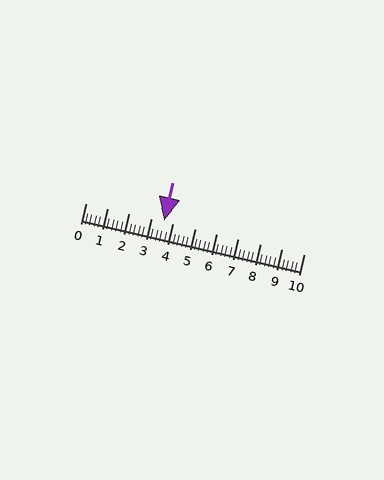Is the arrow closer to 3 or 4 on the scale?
The arrow is closer to 4.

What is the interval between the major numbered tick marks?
The major tick marks are spaced 1 units apart.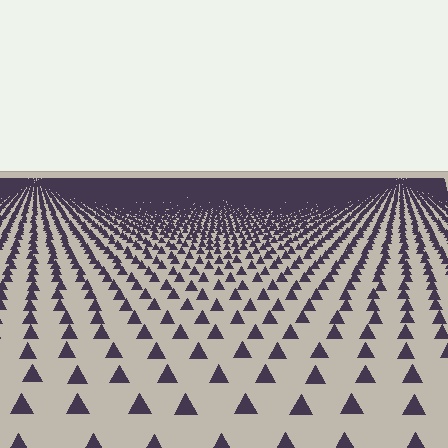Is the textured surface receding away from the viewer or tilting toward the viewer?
The surface is receding away from the viewer. Texture elements get smaller and denser toward the top.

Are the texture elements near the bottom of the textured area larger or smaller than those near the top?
Larger. Near the bottom, elements are closer to the viewer and appear at a bigger on-screen size.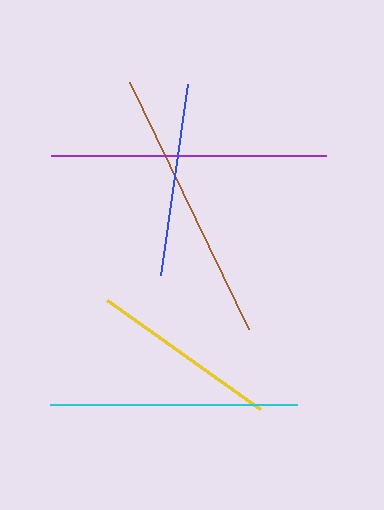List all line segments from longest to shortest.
From longest to shortest: purple, brown, cyan, blue, yellow.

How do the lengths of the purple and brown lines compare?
The purple and brown lines are approximately the same length.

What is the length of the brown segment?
The brown segment is approximately 274 pixels long.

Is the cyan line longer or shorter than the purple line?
The purple line is longer than the cyan line.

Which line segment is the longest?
The purple line is the longest at approximately 276 pixels.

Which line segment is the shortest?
The yellow line is the shortest at approximately 188 pixels.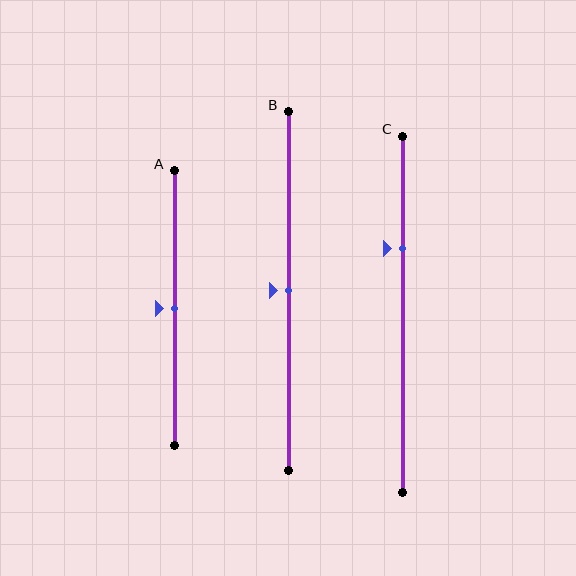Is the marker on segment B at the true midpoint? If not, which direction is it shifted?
Yes, the marker on segment B is at the true midpoint.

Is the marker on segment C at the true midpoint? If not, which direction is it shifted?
No, the marker on segment C is shifted upward by about 19% of the segment length.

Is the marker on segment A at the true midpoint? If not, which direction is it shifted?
Yes, the marker on segment A is at the true midpoint.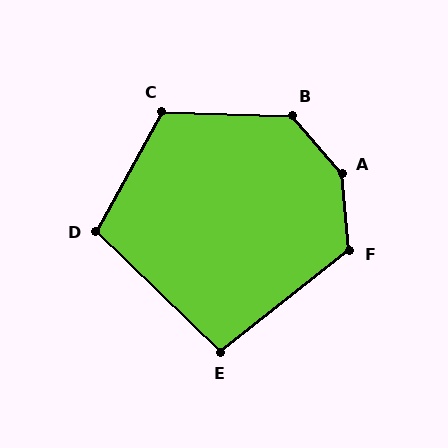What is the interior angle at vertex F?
Approximately 123 degrees (obtuse).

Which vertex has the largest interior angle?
A, at approximately 145 degrees.